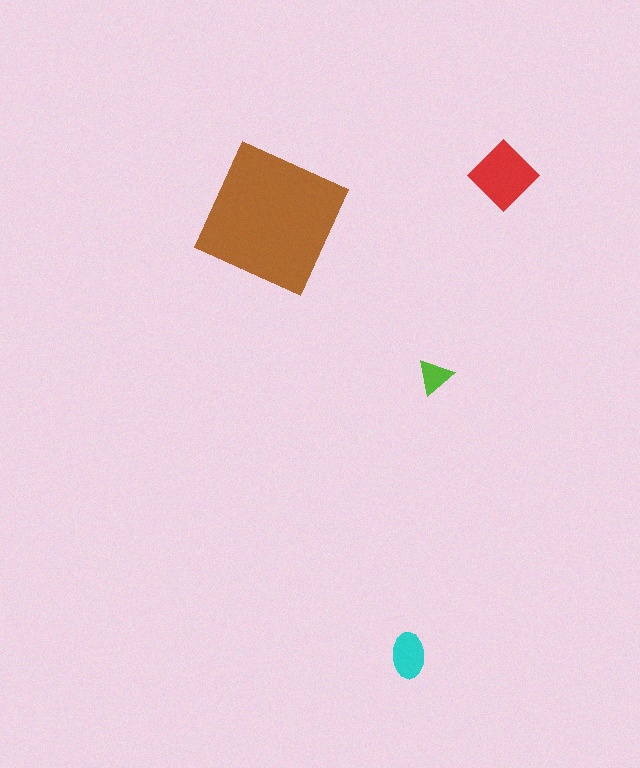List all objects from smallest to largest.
The lime triangle, the cyan ellipse, the red diamond, the brown square.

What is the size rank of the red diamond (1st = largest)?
2nd.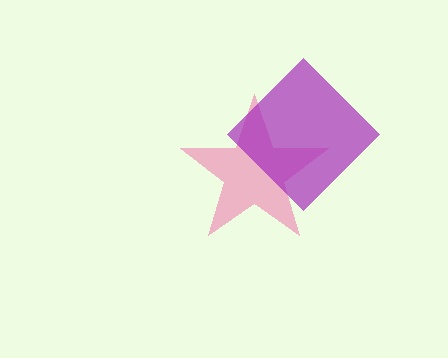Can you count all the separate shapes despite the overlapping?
Yes, there are 2 separate shapes.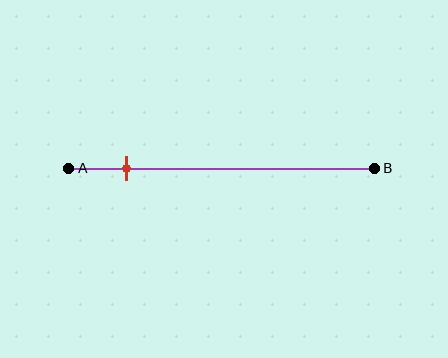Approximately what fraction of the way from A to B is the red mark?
The red mark is approximately 20% of the way from A to B.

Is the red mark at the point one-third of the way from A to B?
No, the mark is at about 20% from A, not at the 33% one-third point.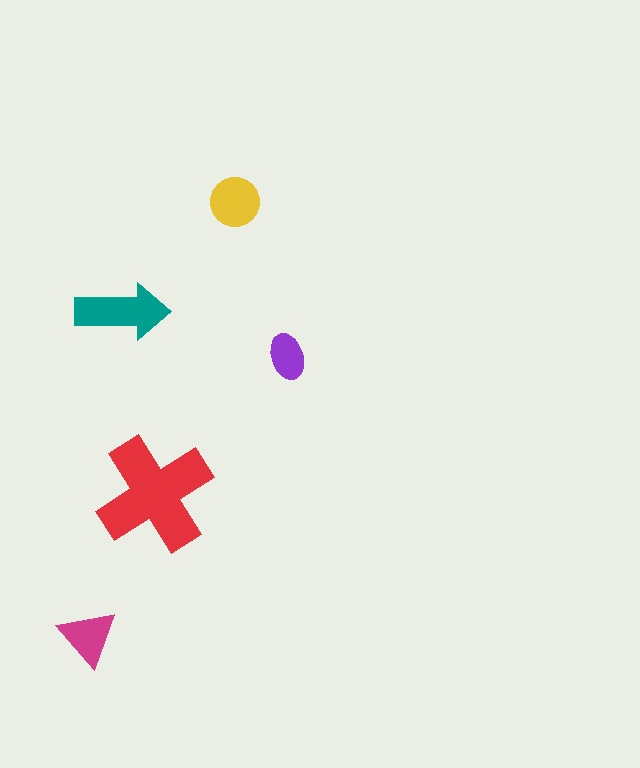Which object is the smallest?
The purple ellipse.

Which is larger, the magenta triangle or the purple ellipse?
The magenta triangle.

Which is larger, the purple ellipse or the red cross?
The red cross.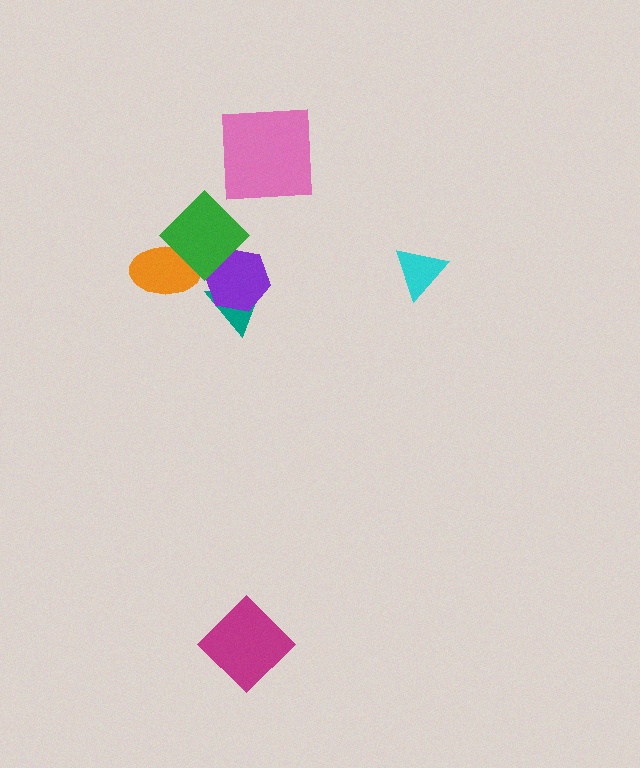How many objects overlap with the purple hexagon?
2 objects overlap with the purple hexagon.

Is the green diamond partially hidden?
No, no other shape covers it.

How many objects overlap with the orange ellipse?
1 object overlaps with the orange ellipse.